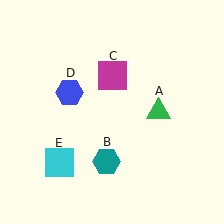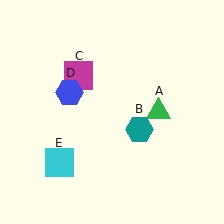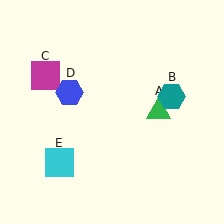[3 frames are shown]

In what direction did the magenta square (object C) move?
The magenta square (object C) moved left.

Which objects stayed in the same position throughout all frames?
Green triangle (object A) and blue hexagon (object D) and cyan square (object E) remained stationary.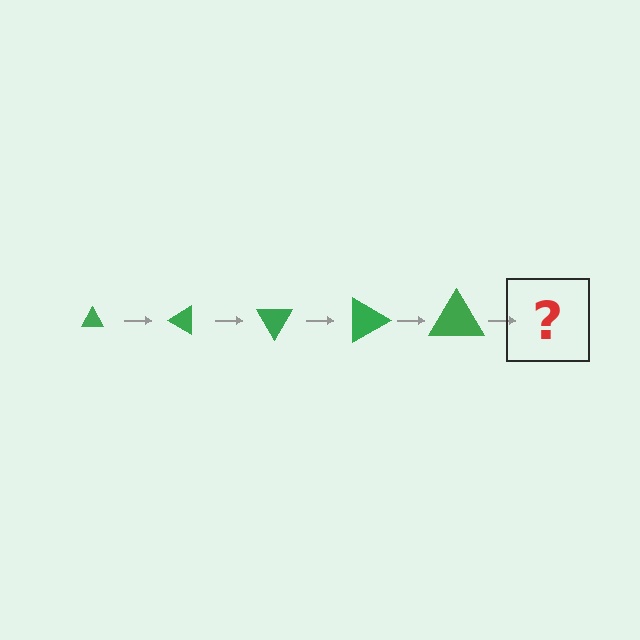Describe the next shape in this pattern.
It should be a triangle, larger than the previous one and rotated 150 degrees from the start.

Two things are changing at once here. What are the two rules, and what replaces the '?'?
The two rules are that the triangle grows larger each step and it rotates 30 degrees each step. The '?' should be a triangle, larger than the previous one and rotated 150 degrees from the start.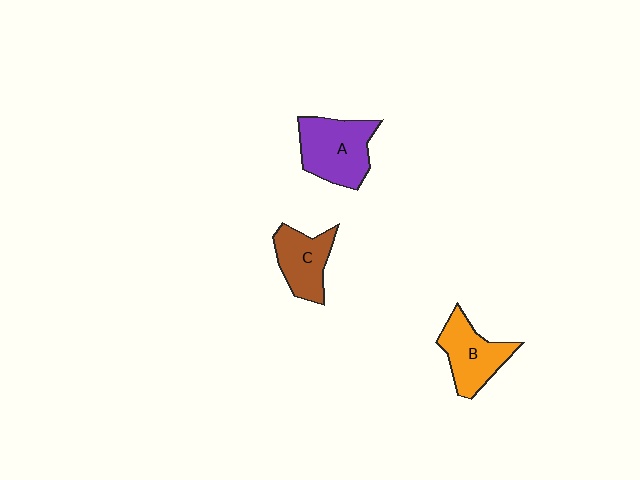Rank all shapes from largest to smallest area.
From largest to smallest: A (purple), B (orange), C (brown).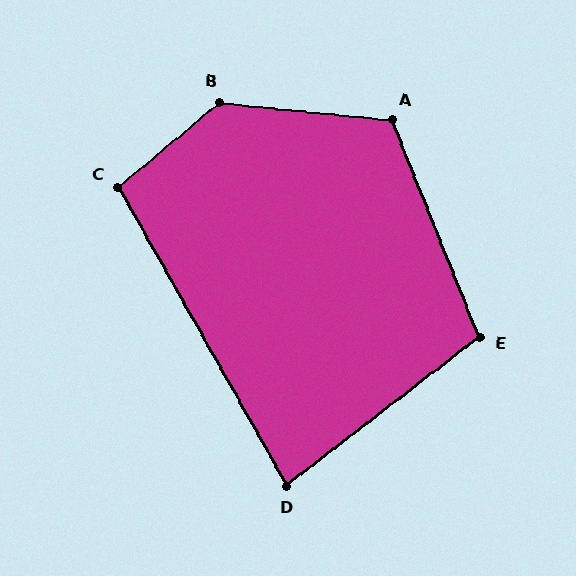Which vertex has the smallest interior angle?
D, at approximately 82 degrees.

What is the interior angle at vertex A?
Approximately 118 degrees (obtuse).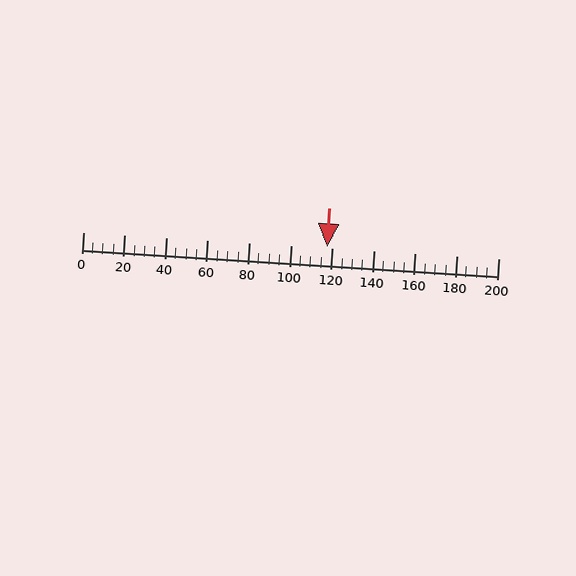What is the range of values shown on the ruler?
The ruler shows values from 0 to 200.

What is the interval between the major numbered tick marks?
The major tick marks are spaced 20 units apart.